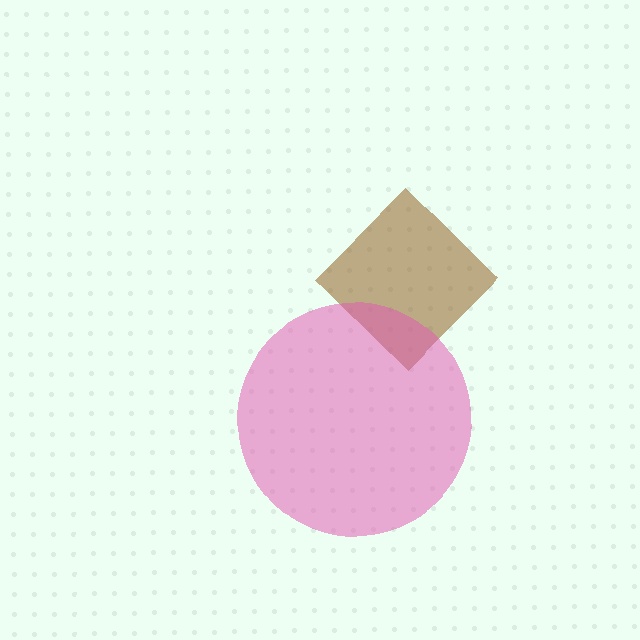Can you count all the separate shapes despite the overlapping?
Yes, there are 2 separate shapes.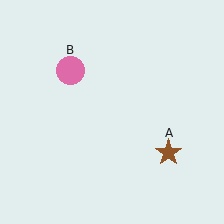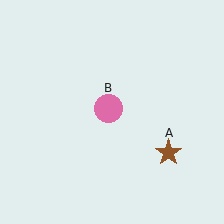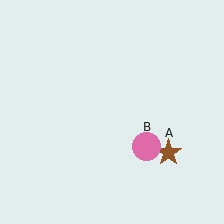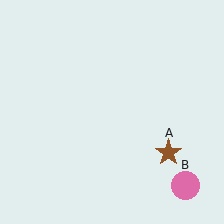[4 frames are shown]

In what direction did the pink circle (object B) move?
The pink circle (object B) moved down and to the right.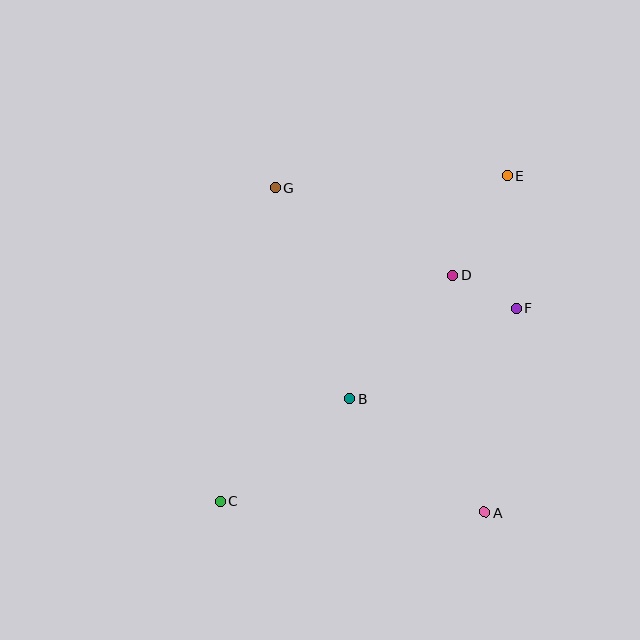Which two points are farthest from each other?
Points C and E are farthest from each other.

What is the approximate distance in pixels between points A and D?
The distance between A and D is approximately 239 pixels.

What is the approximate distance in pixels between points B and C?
The distance between B and C is approximately 166 pixels.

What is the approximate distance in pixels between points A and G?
The distance between A and G is approximately 386 pixels.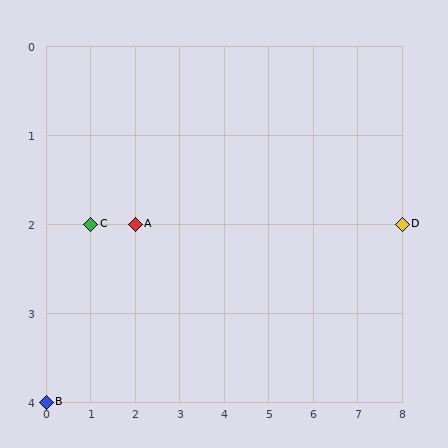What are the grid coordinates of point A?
Point A is at grid coordinates (2, 2).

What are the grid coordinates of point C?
Point C is at grid coordinates (1, 2).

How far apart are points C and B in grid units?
Points C and B are 1 column and 2 rows apart (about 2.2 grid units diagonally).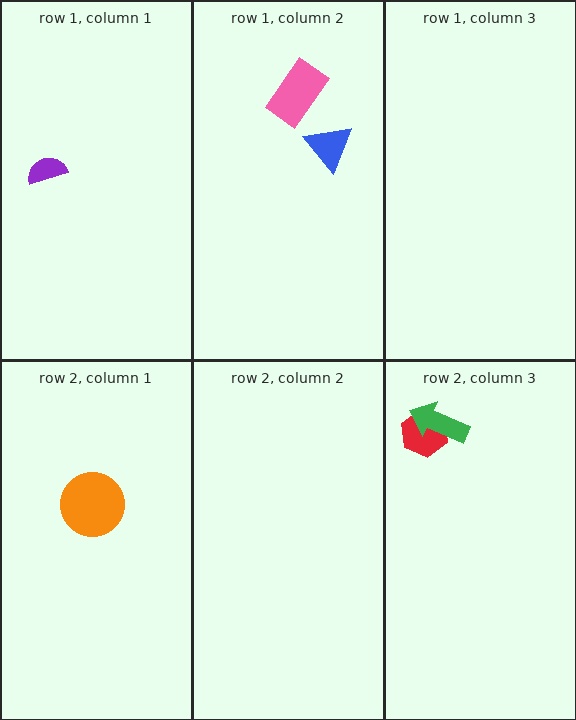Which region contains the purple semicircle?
The row 1, column 1 region.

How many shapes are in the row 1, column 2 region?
2.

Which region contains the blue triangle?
The row 1, column 2 region.